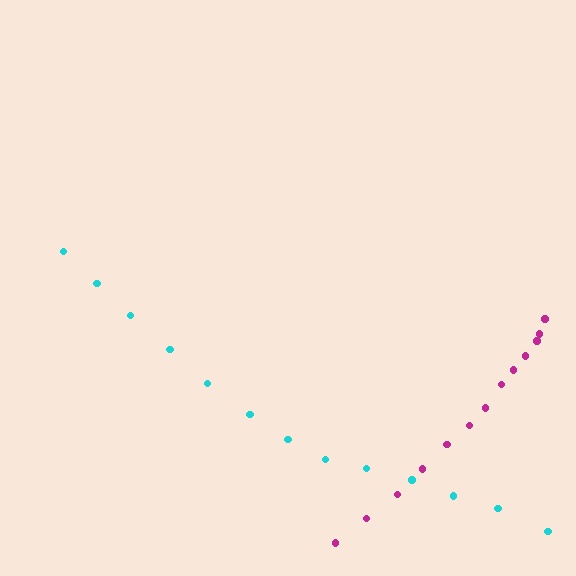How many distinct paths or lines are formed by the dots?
There are 2 distinct paths.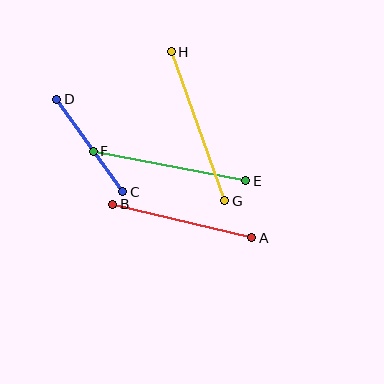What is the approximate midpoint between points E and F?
The midpoint is at approximately (170, 166) pixels.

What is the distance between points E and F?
The distance is approximately 155 pixels.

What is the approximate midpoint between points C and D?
The midpoint is at approximately (90, 145) pixels.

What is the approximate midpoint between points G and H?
The midpoint is at approximately (198, 126) pixels.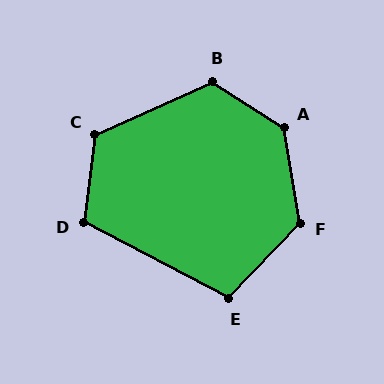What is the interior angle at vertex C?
Approximately 122 degrees (obtuse).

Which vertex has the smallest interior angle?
E, at approximately 106 degrees.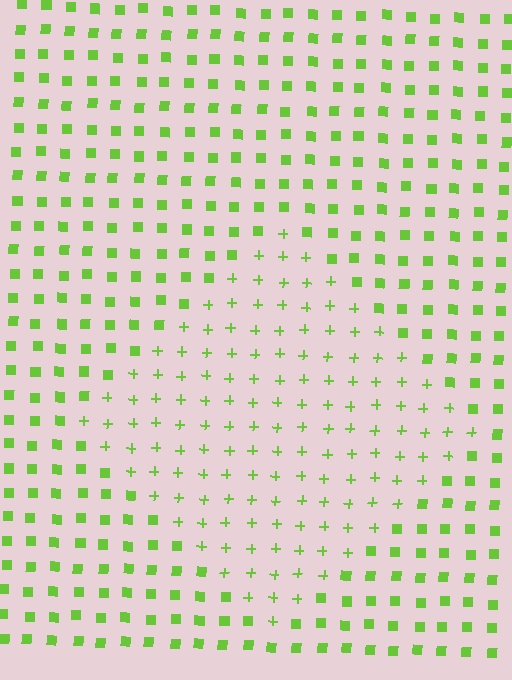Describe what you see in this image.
The image is filled with small lime elements arranged in a uniform grid. A diamond-shaped region contains plus signs, while the surrounding area contains squares. The boundary is defined purely by the change in element shape.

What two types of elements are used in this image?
The image uses plus signs inside the diamond region and squares outside it.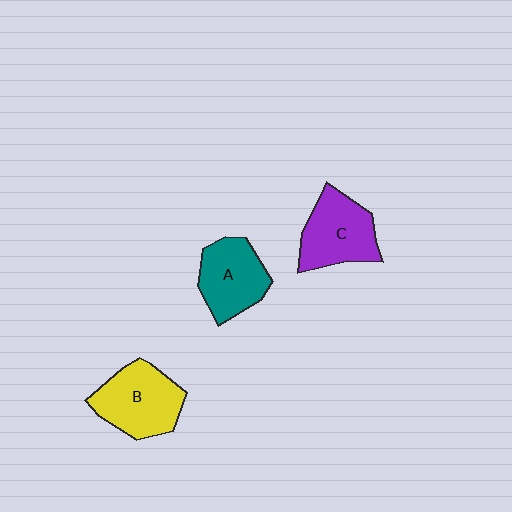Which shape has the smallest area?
Shape A (teal).